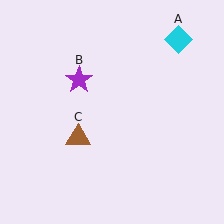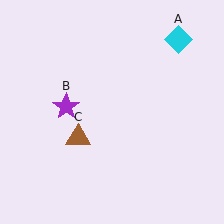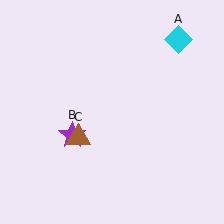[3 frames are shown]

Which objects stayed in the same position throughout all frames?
Cyan diamond (object A) and brown triangle (object C) remained stationary.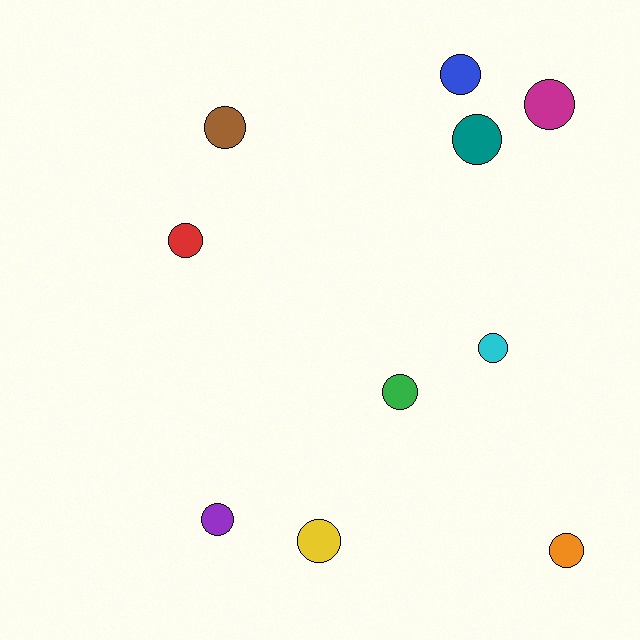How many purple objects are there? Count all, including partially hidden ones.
There is 1 purple object.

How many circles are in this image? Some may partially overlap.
There are 10 circles.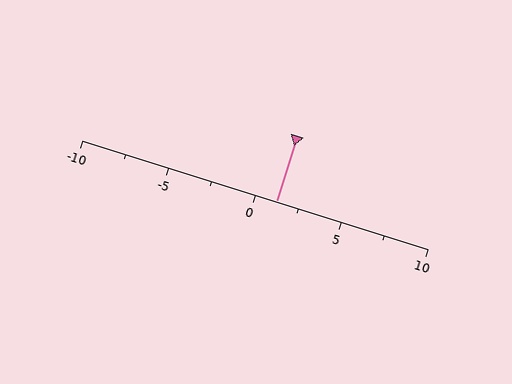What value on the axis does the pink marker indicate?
The marker indicates approximately 1.2.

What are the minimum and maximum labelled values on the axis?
The axis runs from -10 to 10.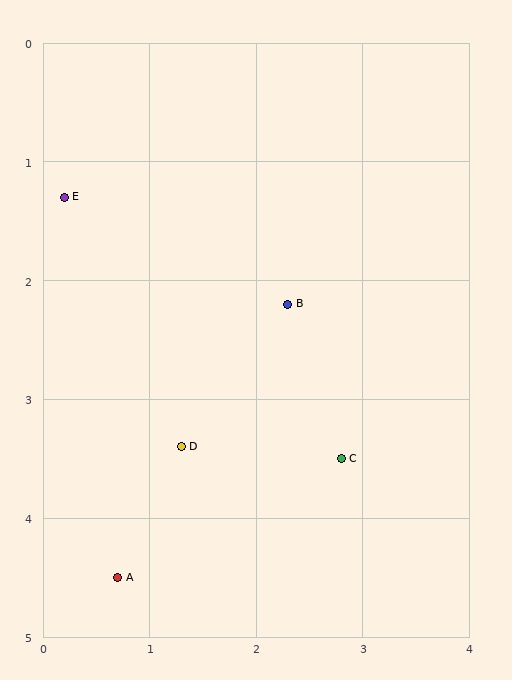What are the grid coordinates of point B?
Point B is at approximately (2.3, 2.2).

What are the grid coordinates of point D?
Point D is at approximately (1.3, 3.4).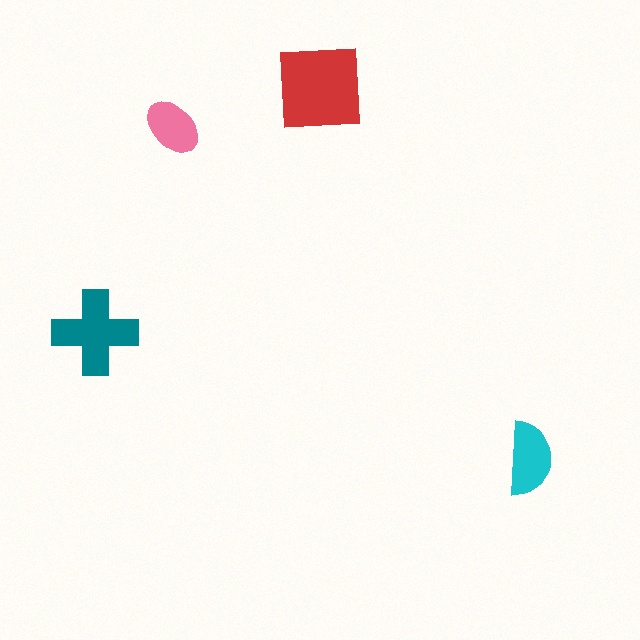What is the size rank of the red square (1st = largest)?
1st.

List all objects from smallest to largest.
The pink ellipse, the cyan semicircle, the teal cross, the red square.